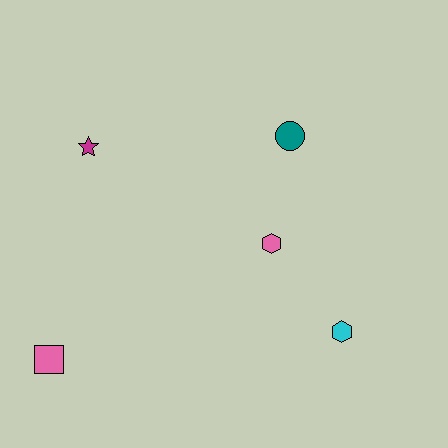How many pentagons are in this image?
There are no pentagons.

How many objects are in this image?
There are 5 objects.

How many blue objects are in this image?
There are no blue objects.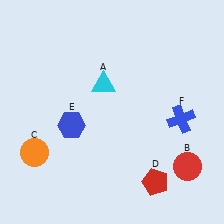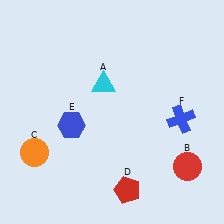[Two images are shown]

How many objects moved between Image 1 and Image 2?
1 object moved between the two images.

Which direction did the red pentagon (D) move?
The red pentagon (D) moved left.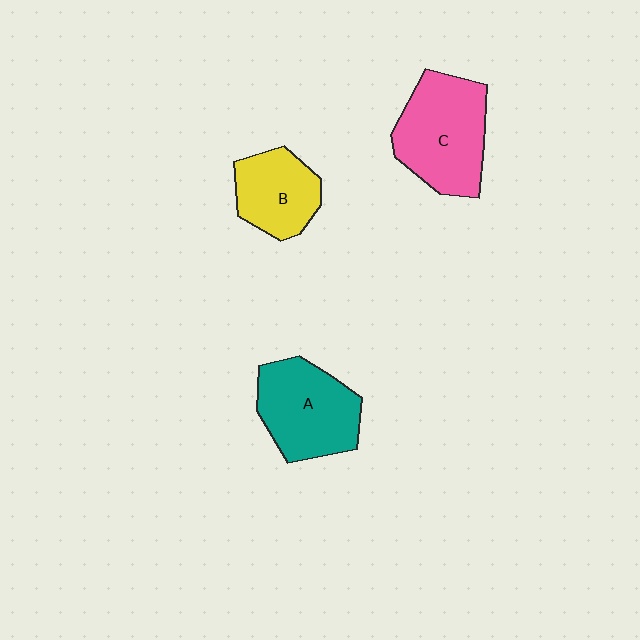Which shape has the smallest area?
Shape B (yellow).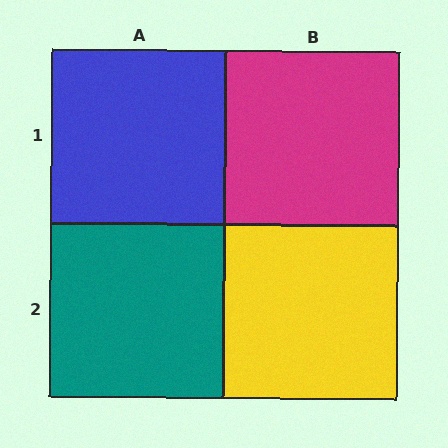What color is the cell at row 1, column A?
Blue.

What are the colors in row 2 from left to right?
Teal, yellow.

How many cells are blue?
1 cell is blue.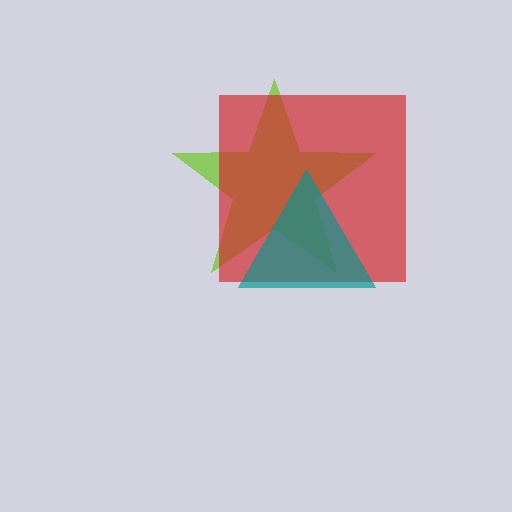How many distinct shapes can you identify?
There are 3 distinct shapes: a lime star, a red square, a teal triangle.